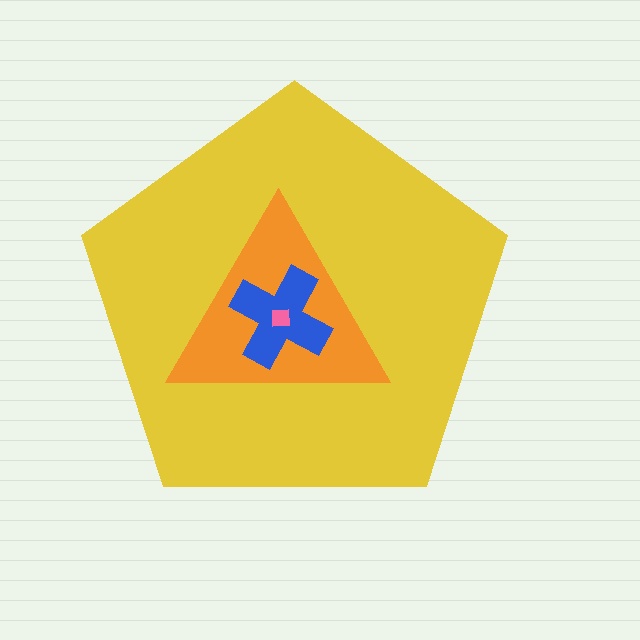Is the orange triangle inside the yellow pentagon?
Yes.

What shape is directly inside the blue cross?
The pink square.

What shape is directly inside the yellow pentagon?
The orange triangle.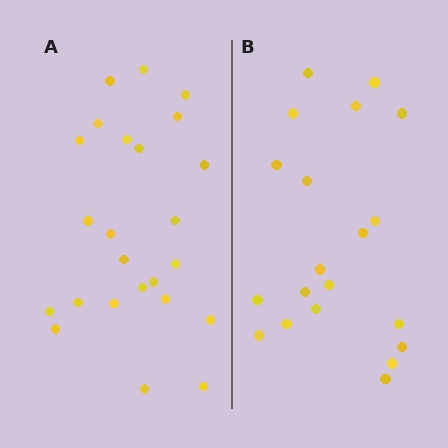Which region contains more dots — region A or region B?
Region A (the left region) has more dots.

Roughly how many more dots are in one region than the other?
Region A has about 4 more dots than region B.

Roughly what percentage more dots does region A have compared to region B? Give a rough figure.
About 20% more.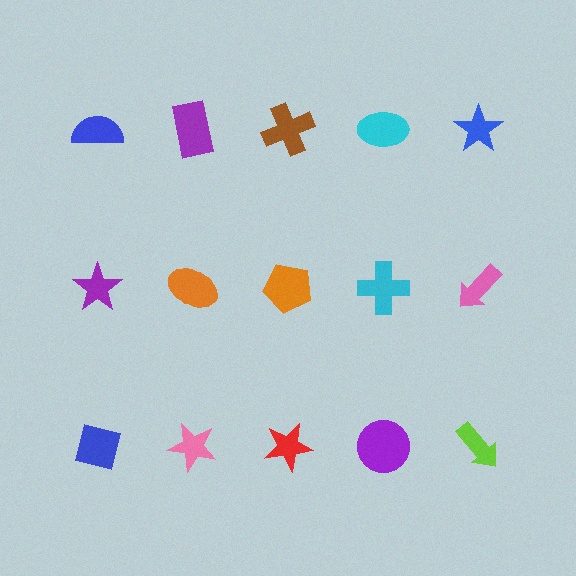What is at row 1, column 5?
A blue star.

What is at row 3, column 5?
A lime arrow.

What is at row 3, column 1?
A blue square.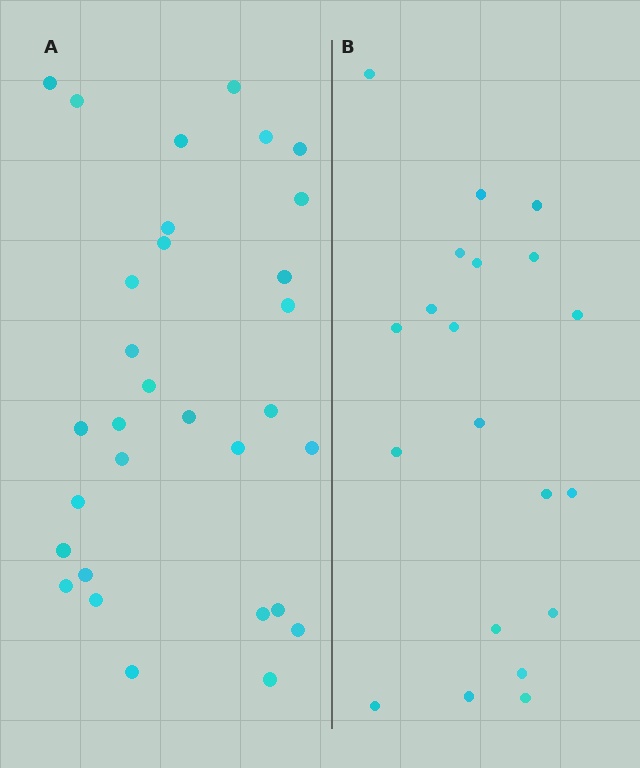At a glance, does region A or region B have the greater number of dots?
Region A (the left region) has more dots.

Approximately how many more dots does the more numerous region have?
Region A has roughly 12 or so more dots than region B.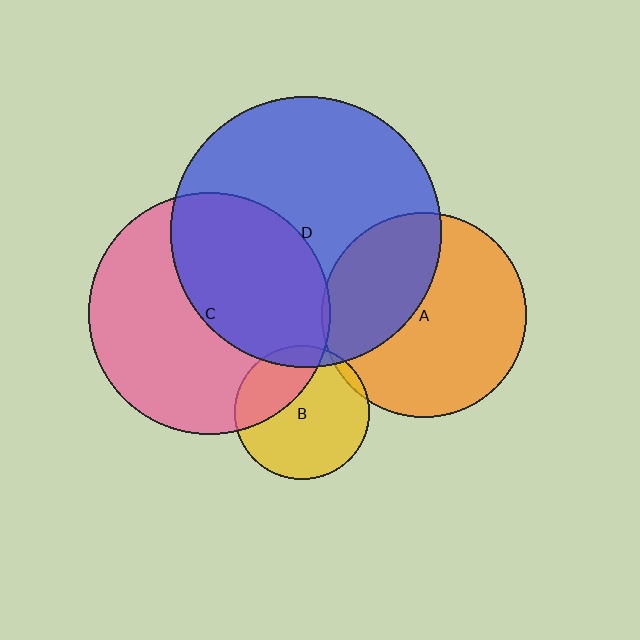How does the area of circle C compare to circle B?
Approximately 3.2 times.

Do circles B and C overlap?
Yes.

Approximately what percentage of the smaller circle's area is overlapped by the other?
Approximately 30%.